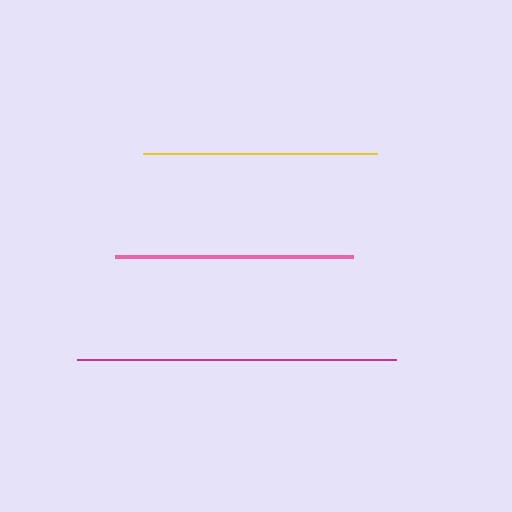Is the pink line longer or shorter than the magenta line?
The magenta line is longer than the pink line.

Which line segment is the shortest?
The yellow line is the shortest at approximately 233 pixels.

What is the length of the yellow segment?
The yellow segment is approximately 233 pixels long.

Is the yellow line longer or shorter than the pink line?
The pink line is longer than the yellow line.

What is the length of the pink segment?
The pink segment is approximately 237 pixels long.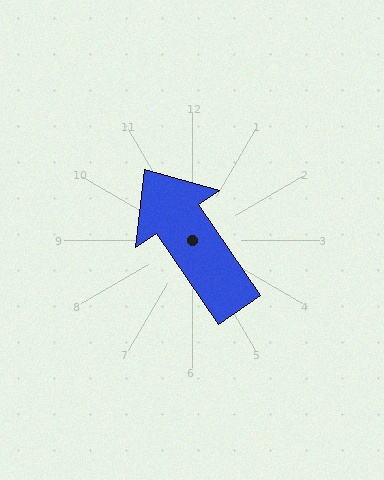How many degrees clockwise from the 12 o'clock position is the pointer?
Approximately 326 degrees.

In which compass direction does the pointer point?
Northwest.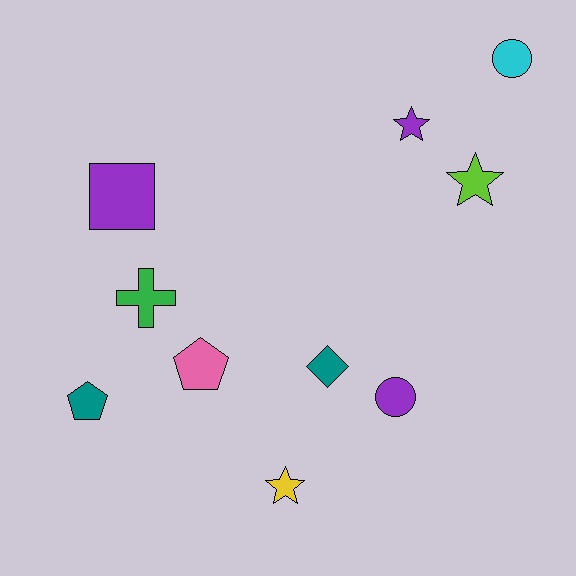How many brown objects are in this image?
There are no brown objects.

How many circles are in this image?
There are 2 circles.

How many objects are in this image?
There are 10 objects.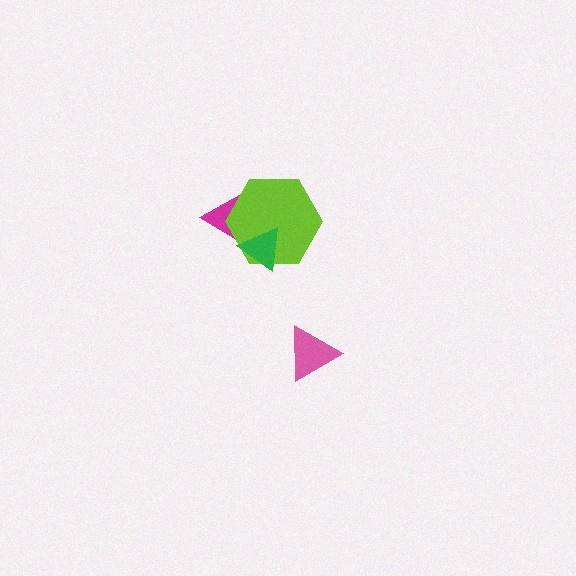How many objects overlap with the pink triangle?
0 objects overlap with the pink triangle.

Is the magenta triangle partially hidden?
Yes, it is partially covered by another shape.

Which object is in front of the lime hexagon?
The green triangle is in front of the lime hexagon.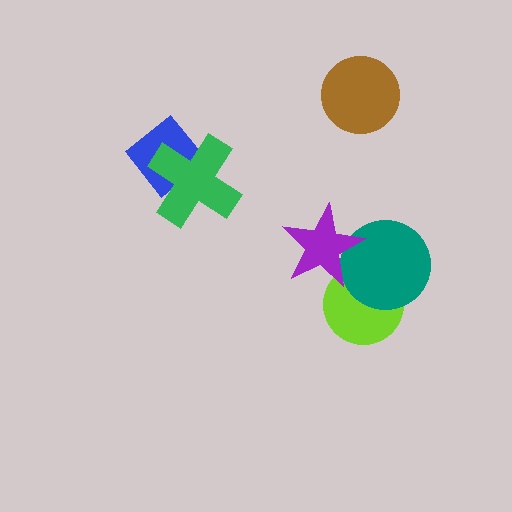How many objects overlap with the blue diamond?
1 object overlaps with the blue diamond.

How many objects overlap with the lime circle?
2 objects overlap with the lime circle.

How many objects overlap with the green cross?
1 object overlaps with the green cross.